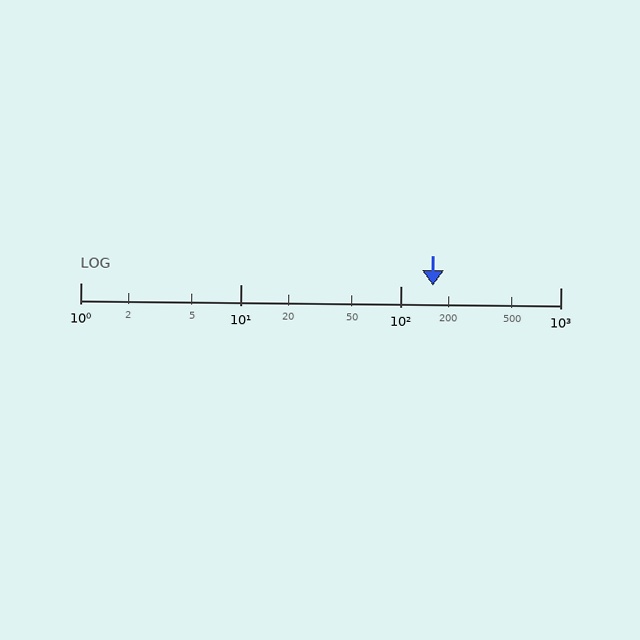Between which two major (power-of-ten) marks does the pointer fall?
The pointer is between 100 and 1000.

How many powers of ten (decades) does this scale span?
The scale spans 3 decades, from 1 to 1000.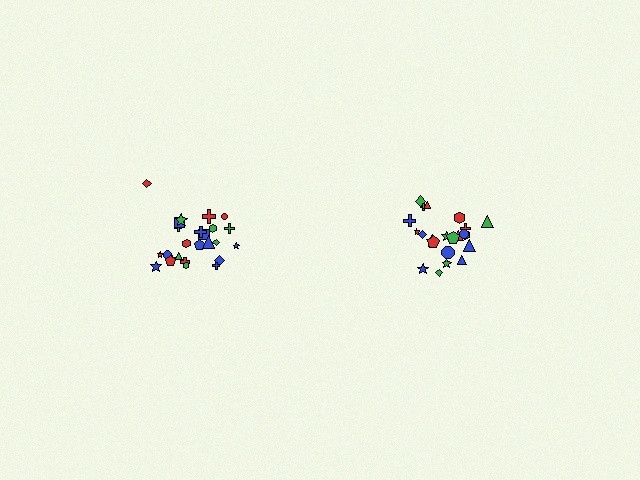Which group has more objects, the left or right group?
The left group.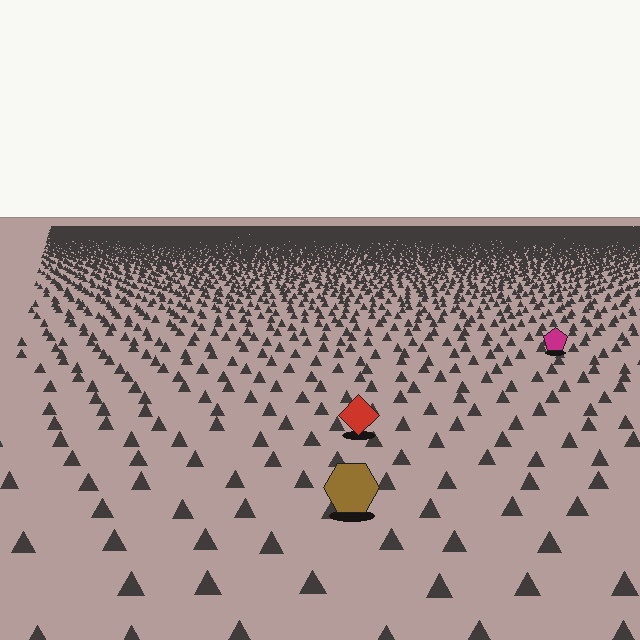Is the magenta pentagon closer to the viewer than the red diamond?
No. The red diamond is closer — you can tell from the texture gradient: the ground texture is coarser near it.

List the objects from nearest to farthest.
From nearest to farthest: the brown hexagon, the red diamond, the magenta pentagon.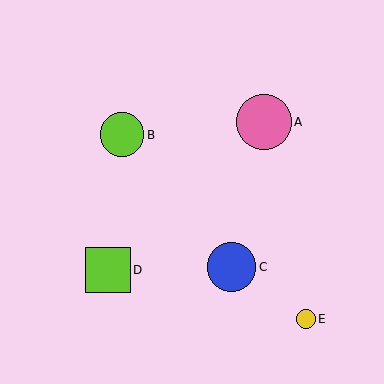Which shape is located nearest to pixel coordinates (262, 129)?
The pink circle (labeled A) at (264, 122) is nearest to that location.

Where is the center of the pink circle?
The center of the pink circle is at (264, 122).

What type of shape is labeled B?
Shape B is a lime circle.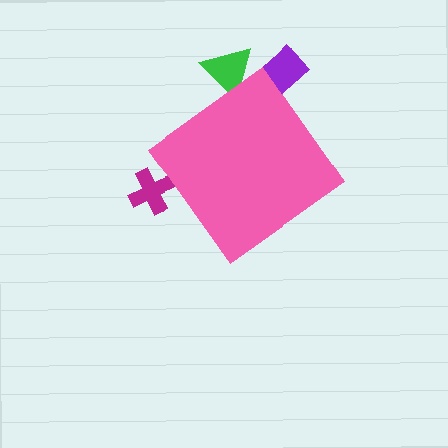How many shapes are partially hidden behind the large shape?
3 shapes are partially hidden.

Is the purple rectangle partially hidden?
Yes, the purple rectangle is partially hidden behind the pink diamond.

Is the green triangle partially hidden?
Yes, the green triangle is partially hidden behind the pink diamond.